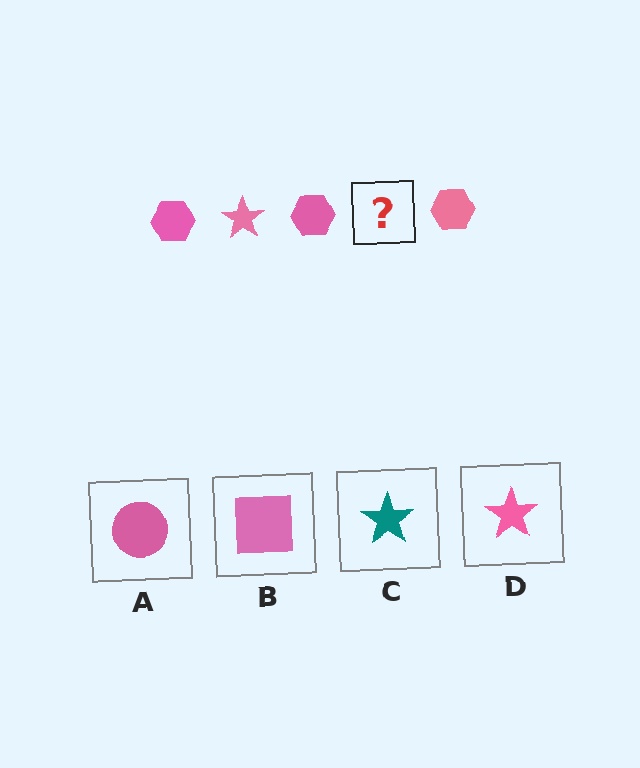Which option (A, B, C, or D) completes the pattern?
D.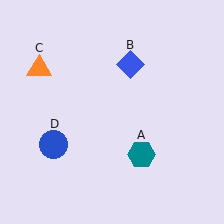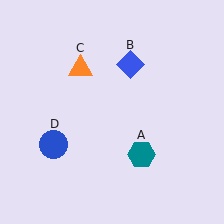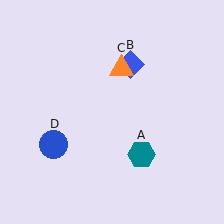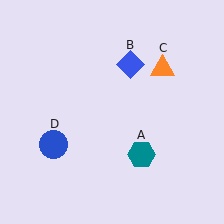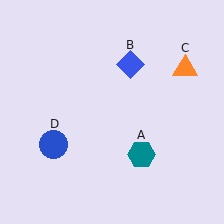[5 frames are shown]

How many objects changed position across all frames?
1 object changed position: orange triangle (object C).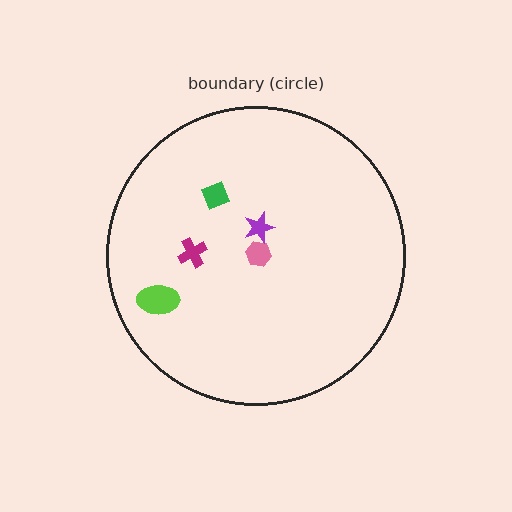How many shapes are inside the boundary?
5 inside, 0 outside.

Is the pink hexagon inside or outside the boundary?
Inside.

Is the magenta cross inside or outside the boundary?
Inside.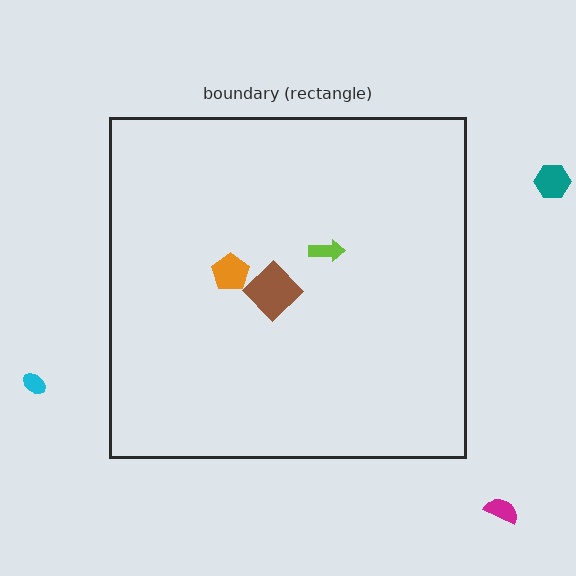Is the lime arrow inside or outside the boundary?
Inside.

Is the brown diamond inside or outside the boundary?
Inside.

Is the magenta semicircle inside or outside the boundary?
Outside.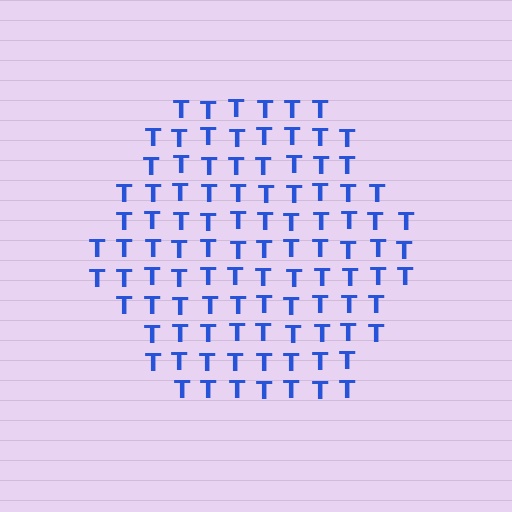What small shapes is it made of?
It is made of small letter T's.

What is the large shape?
The large shape is a hexagon.